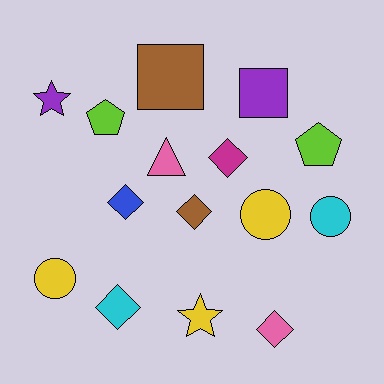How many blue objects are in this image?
There is 1 blue object.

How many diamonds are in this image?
There are 5 diamonds.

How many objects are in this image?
There are 15 objects.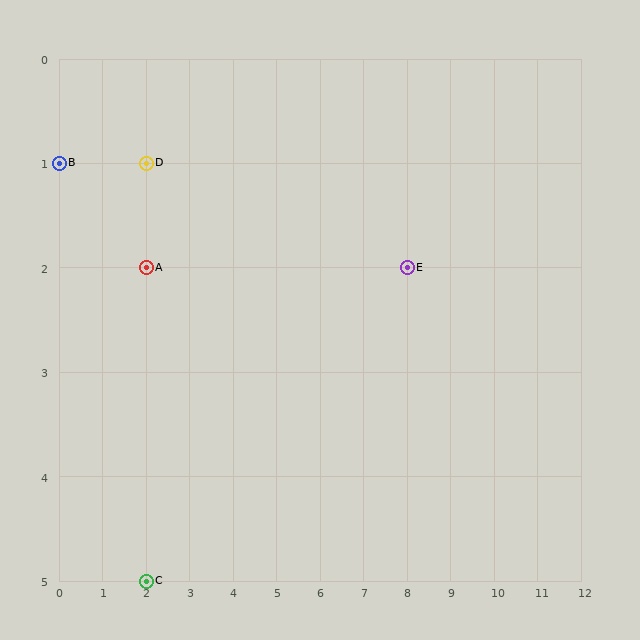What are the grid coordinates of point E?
Point E is at grid coordinates (8, 2).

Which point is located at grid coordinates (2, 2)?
Point A is at (2, 2).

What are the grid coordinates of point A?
Point A is at grid coordinates (2, 2).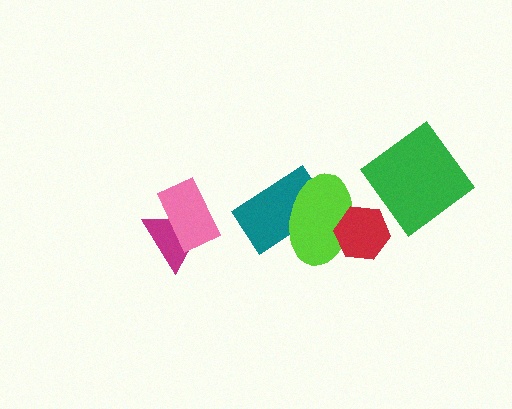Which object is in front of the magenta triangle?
The pink rectangle is in front of the magenta triangle.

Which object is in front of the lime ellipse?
The red hexagon is in front of the lime ellipse.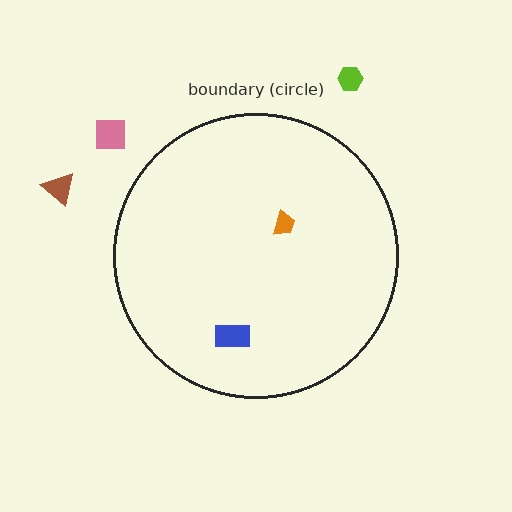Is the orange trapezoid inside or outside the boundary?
Inside.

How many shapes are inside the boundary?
2 inside, 3 outside.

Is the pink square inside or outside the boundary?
Outside.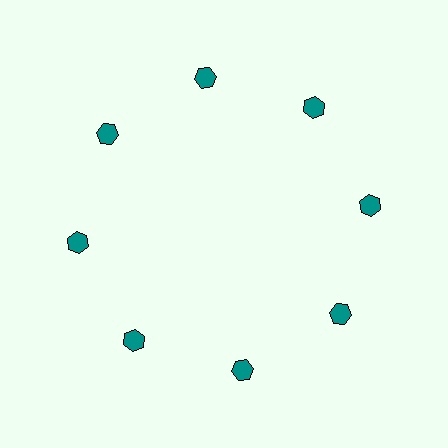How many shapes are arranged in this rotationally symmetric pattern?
There are 8 shapes, arranged in 8 groups of 1.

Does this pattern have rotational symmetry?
Yes, this pattern has 8-fold rotational symmetry. It looks the same after rotating 45 degrees around the center.